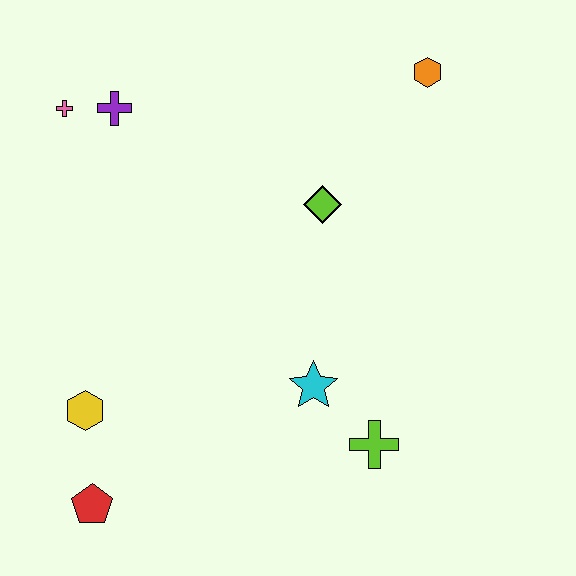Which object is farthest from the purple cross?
The lime cross is farthest from the purple cross.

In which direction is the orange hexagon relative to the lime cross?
The orange hexagon is above the lime cross.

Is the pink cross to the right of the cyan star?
No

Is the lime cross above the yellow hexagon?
No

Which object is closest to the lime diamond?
The orange hexagon is closest to the lime diamond.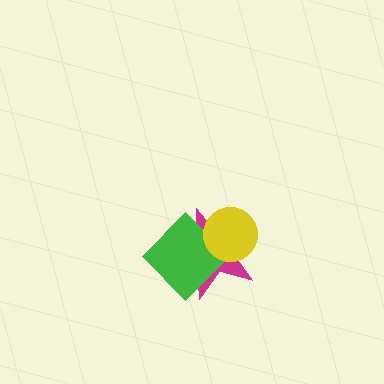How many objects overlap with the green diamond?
2 objects overlap with the green diamond.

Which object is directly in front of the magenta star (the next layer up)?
The green diamond is directly in front of the magenta star.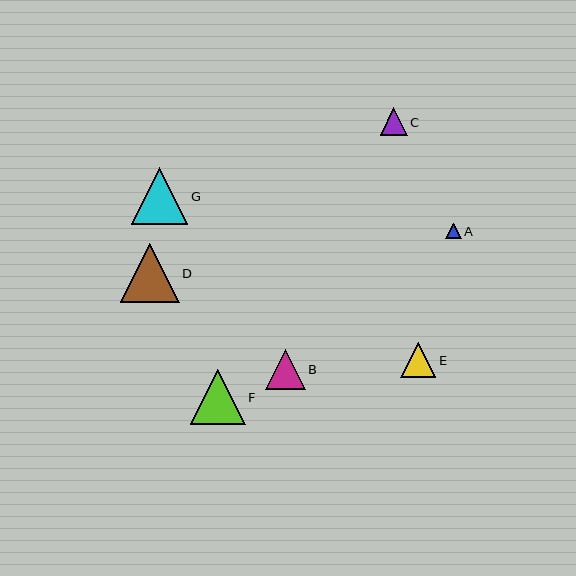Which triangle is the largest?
Triangle D is the largest with a size of approximately 59 pixels.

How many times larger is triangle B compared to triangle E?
Triangle B is approximately 1.1 times the size of triangle E.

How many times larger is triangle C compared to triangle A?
Triangle C is approximately 1.7 times the size of triangle A.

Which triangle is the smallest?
Triangle A is the smallest with a size of approximately 16 pixels.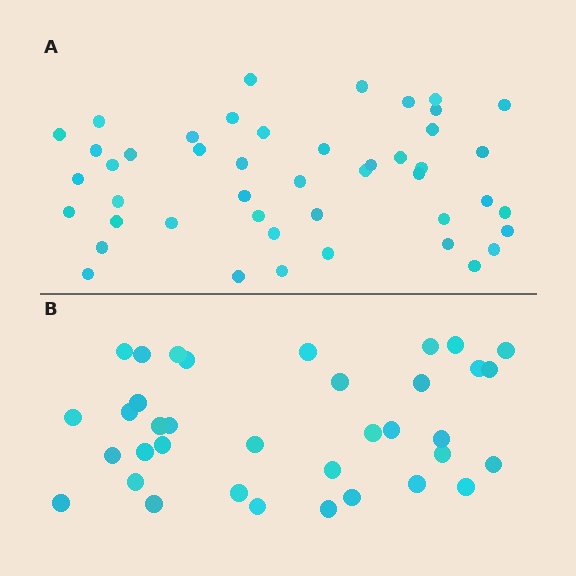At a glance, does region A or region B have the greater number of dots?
Region A (the top region) has more dots.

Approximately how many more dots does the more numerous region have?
Region A has roughly 10 or so more dots than region B.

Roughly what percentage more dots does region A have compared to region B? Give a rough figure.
About 30% more.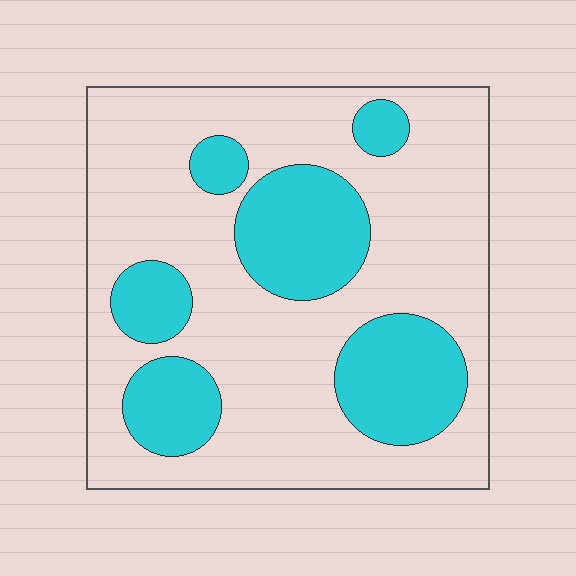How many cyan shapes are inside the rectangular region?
6.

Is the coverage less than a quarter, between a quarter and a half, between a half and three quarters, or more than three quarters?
Between a quarter and a half.